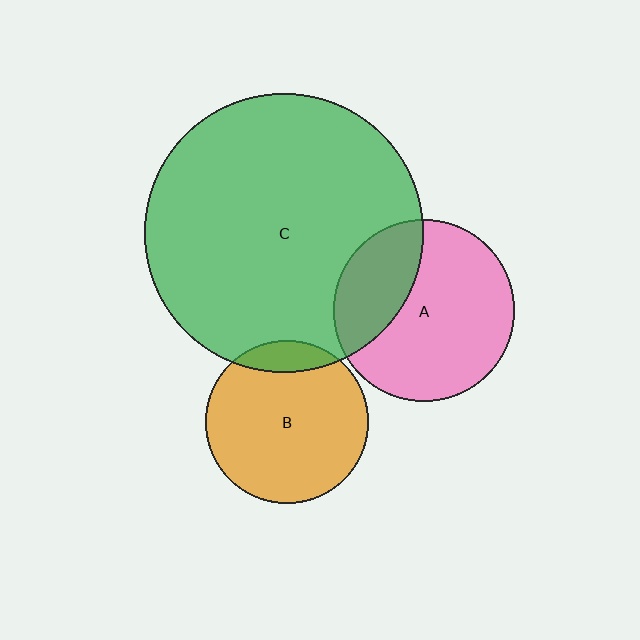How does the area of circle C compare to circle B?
Approximately 2.9 times.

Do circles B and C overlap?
Yes.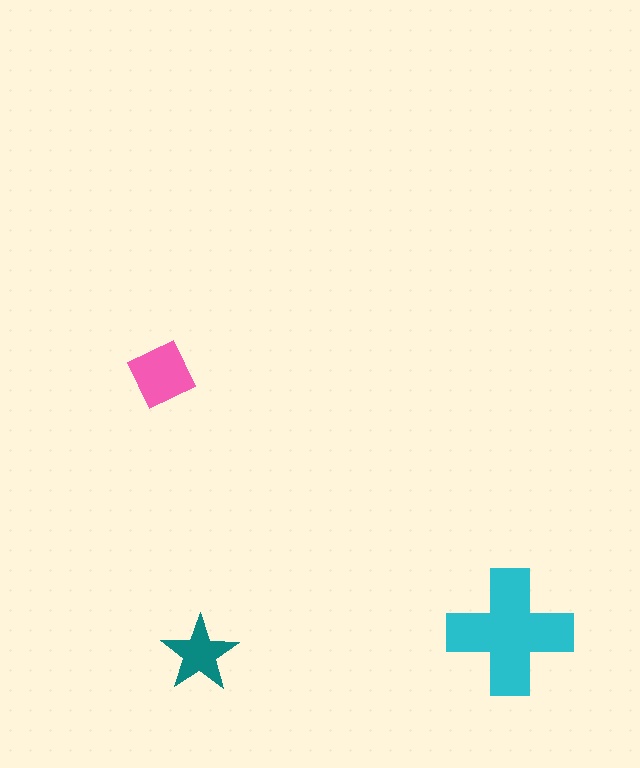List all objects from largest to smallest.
The cyan cross, the pink square, the teal star.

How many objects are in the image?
There are 3 objects in the image.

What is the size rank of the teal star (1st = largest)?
3rd.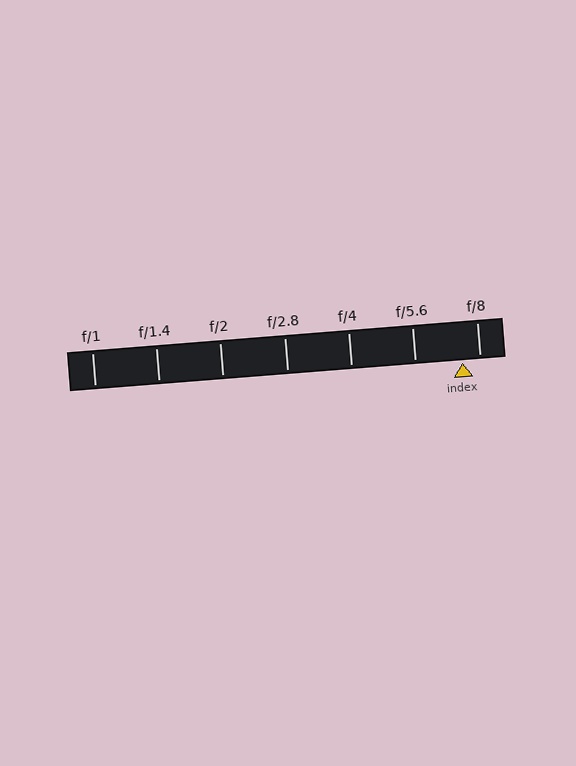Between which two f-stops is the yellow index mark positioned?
The index mark is between f/5.6 and f/8.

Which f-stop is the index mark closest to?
The index mark is closest to f/8.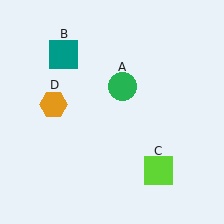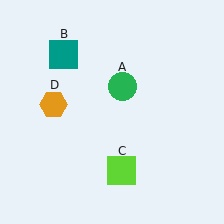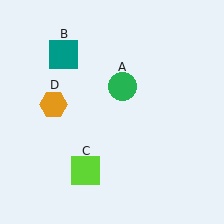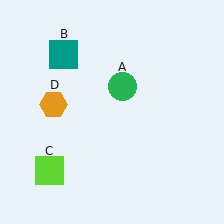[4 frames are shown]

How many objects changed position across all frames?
1 object changed position: lime square (object C).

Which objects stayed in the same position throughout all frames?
Green circle (object A) and teal square (object B) and orange hexagon (object D) remained stationary.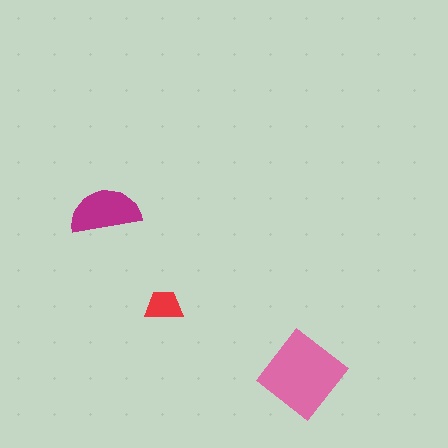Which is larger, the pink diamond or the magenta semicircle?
The pink diamond.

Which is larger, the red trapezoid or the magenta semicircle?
The magenta semicircle.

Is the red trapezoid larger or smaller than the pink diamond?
Smaller.